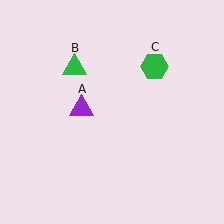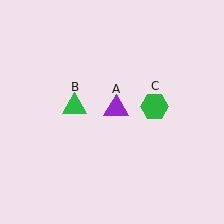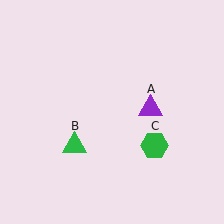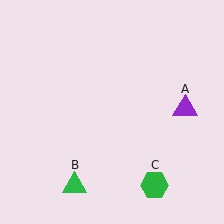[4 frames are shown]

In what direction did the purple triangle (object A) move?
The purple triangle (object A) moved right.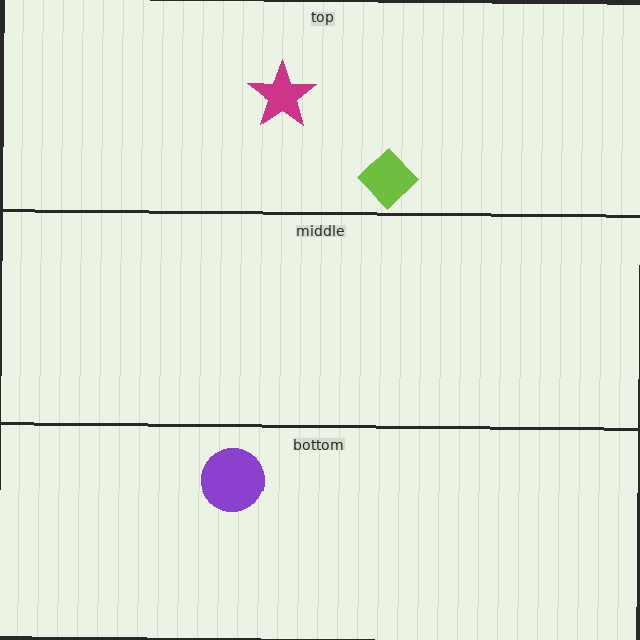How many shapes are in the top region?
2.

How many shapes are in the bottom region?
1.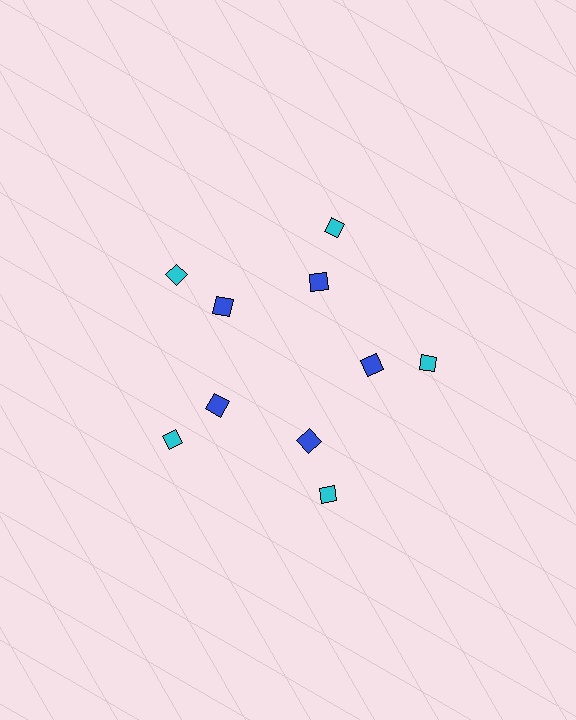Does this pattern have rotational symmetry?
Yes, this pattern has 5-fold rotational symmetry. It looks the same after rotating 72 degrees around the center.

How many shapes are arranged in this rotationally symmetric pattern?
There are 10 shapes, arranged in 5 groups of 2.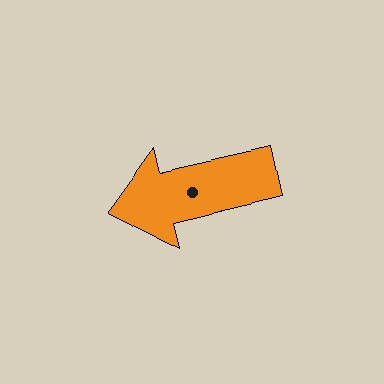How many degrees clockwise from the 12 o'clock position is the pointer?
Approximately 257 degrees.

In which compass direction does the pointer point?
West.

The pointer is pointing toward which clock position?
Roughly 9 o'clock.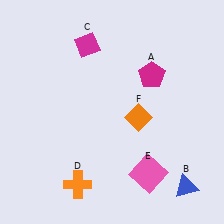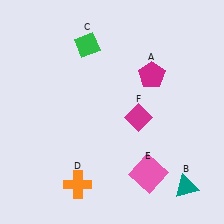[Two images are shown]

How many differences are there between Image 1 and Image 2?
There are 3 differences between the two images.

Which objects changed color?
B changed from blue to teal. C changed from magenta to green. F changed from orange to magenta.